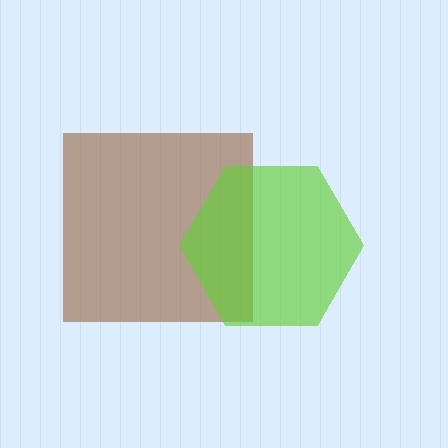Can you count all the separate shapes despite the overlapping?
Yes, there are 2 separate shapes.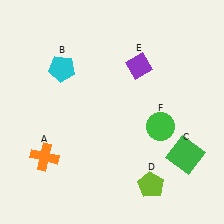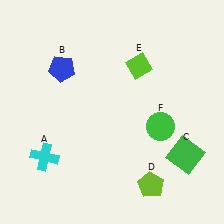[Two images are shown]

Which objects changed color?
A changed from orange to cyan. B changed from cyan to blue. E changed from purple to lime.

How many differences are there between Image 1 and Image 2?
There are 3 differences between the two images.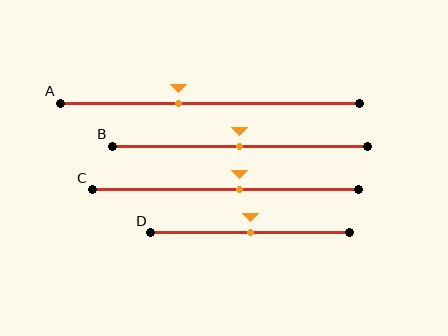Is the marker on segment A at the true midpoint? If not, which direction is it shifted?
No, the marker on segment A is shifted to the left by about 10% of the segment length.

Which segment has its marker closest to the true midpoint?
Segment B has its marker closest to the true midpoint.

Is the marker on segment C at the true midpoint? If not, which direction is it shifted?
No, the marker on segment C is shifted to the right by about 5% of the segment length.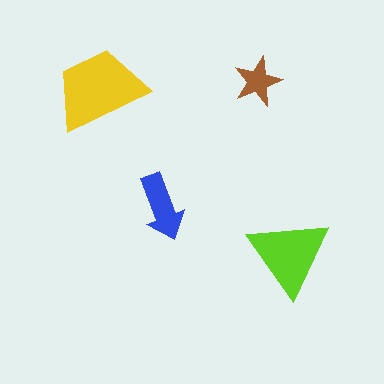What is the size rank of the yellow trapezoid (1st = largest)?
1st.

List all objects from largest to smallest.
The yellow trapezoid, the lime triangle, the blue arrow, the brown star.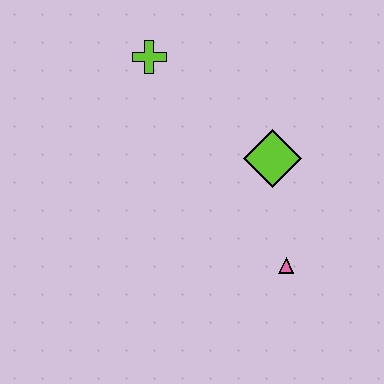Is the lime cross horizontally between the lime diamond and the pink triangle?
No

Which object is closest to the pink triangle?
The lime diamond is closest to the pink triangle.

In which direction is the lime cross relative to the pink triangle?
The lime cross is above the pink triangle.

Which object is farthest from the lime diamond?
The lime cross is farthest from the lime diamond.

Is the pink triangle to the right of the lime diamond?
Yes